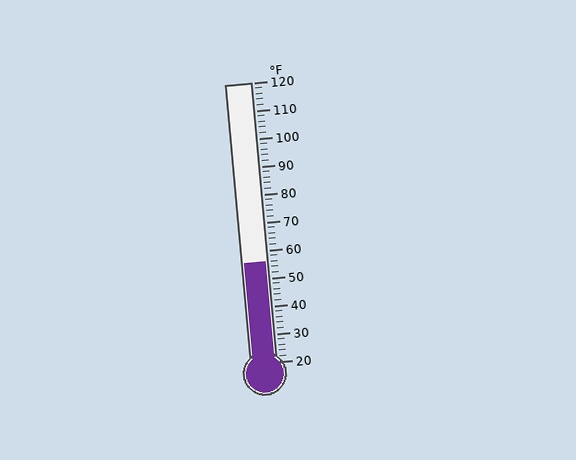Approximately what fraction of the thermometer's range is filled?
The thermometer is filled to approximately 35% of its range.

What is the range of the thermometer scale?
The thermometer scale ranges from 20°F to 120°F.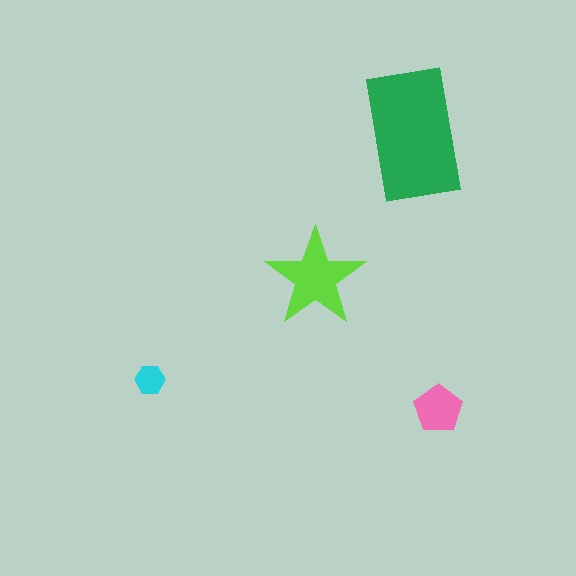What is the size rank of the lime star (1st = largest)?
2nd.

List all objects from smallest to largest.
The cyan hexagon, the pink pentagon, the lime star, the green rectangle.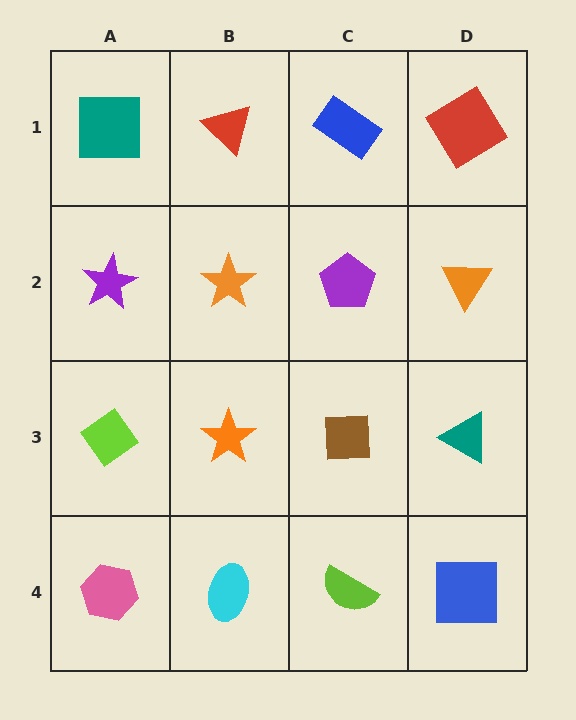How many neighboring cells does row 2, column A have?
3.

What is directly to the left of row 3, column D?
A brown square.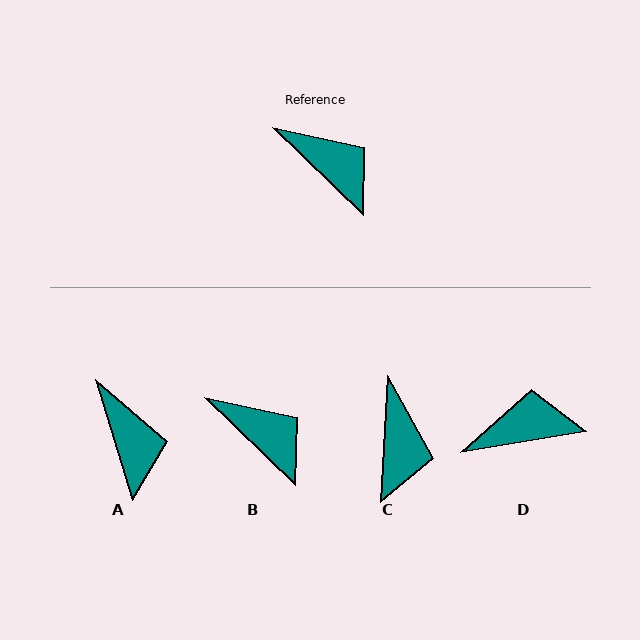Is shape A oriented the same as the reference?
No, it is off by about 29 degrees.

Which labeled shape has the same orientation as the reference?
B.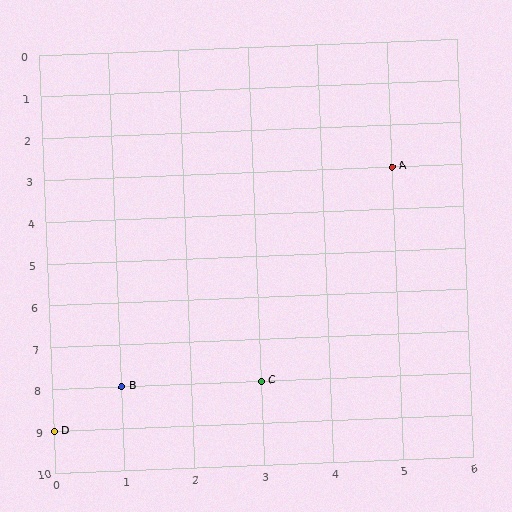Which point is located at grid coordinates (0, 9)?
Point D is at (0, 9).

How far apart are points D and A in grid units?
Points D and A are 5 columns and 6 rows apart (about 7.8 grid units diagonally).